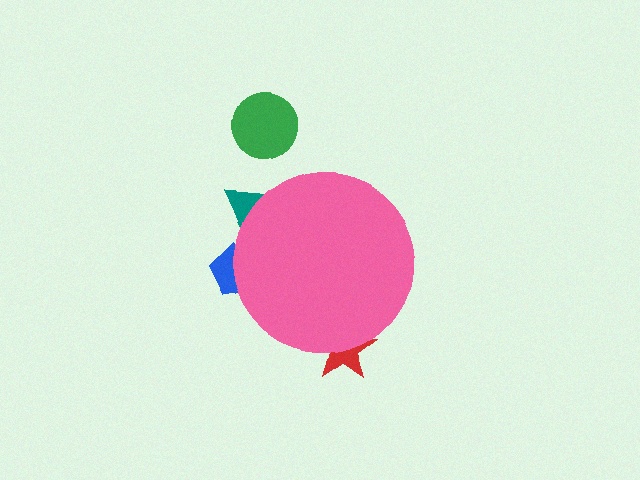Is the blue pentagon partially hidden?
Yes, the blue pentagon is partially hidden behind the pink circle.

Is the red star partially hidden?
Yes, the red star is partially hidden behind the pink circle.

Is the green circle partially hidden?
No, the green circle is fully visible.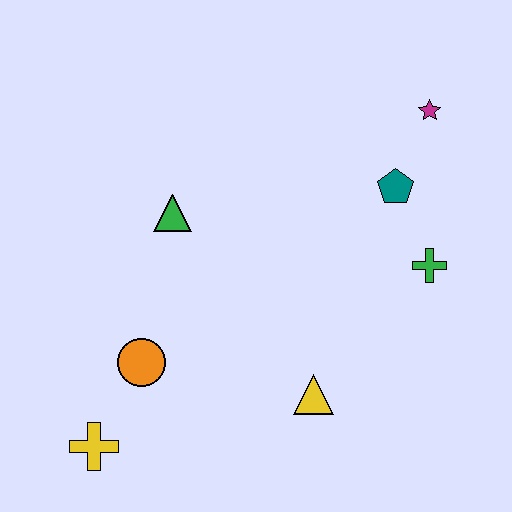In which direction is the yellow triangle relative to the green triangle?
The yellow triangle is below the green triangle.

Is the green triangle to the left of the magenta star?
Yes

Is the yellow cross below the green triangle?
Yes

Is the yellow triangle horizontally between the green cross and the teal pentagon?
No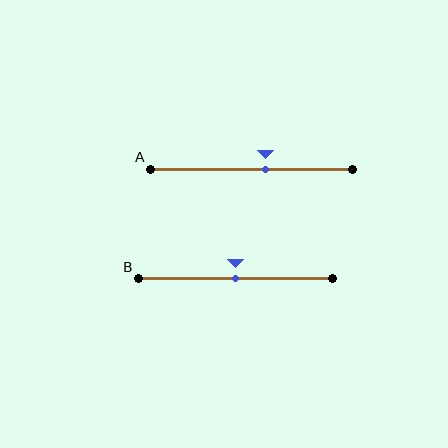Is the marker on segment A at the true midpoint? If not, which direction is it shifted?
No, the marker on segment A is shifted to the right by about 7% of the segment length.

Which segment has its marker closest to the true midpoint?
Segment B has its marker closest to the true midpoint.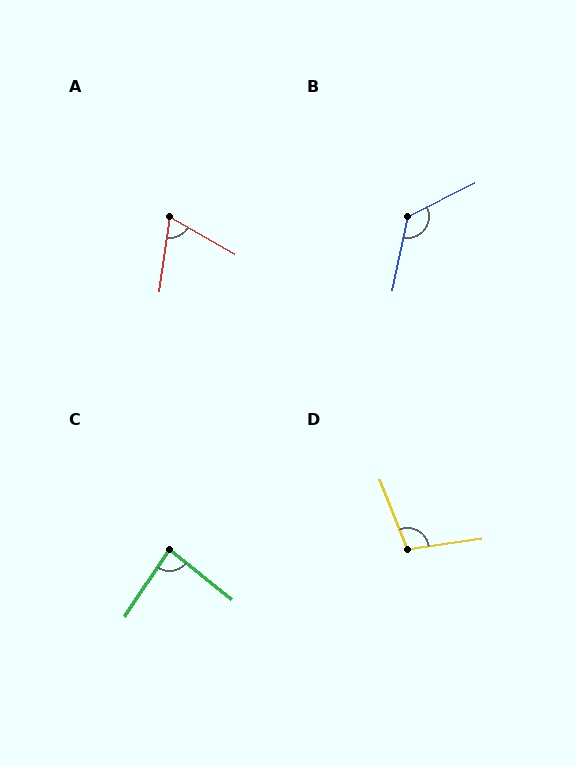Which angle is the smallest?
A, at approximately 69 degrees.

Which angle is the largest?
B, at approximately 129 degrees.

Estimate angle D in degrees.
Approximately 104 degrees.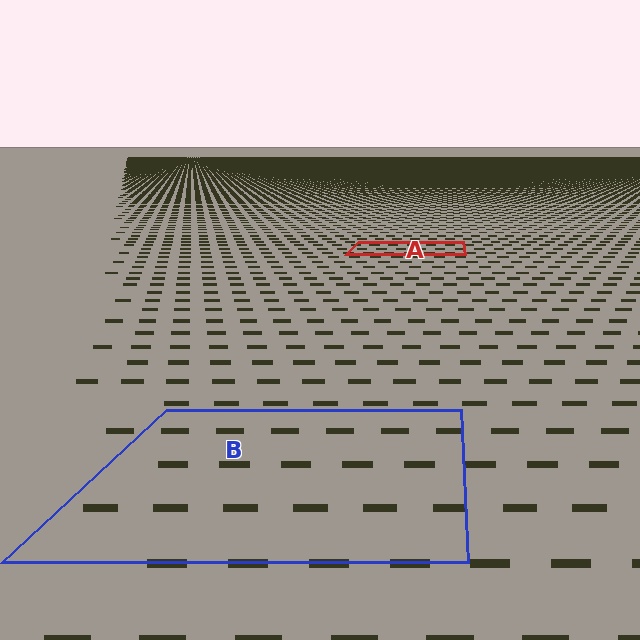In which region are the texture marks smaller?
The texture marks are smaller in region A, because it is farther away.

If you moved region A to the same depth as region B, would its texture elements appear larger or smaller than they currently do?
They would appear larger. At a closer depth, the same texture elements are projected at a bigger on-screen size.